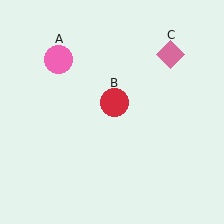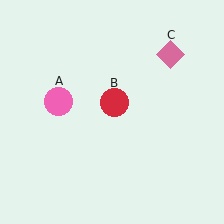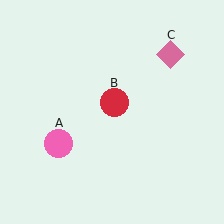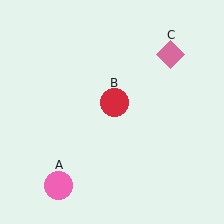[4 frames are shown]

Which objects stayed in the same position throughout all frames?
Red circle (object B) and pink diamond (object C) remained stationary.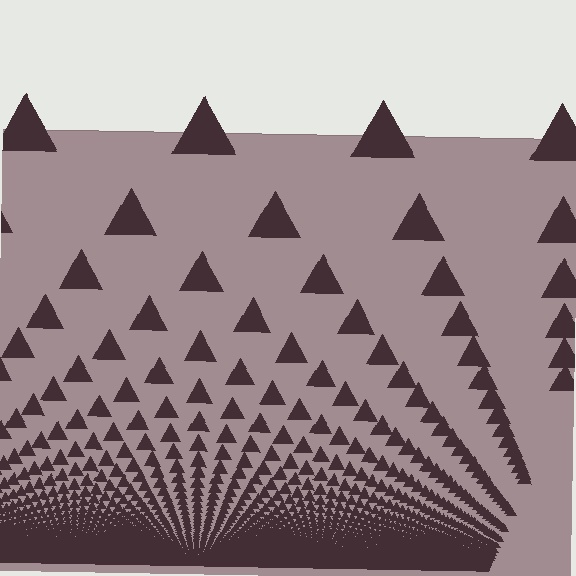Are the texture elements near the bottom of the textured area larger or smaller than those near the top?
Smaller. The gradient is inverted — elements near the bottom are smaller and denser.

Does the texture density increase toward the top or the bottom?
Density increases toward the bottom.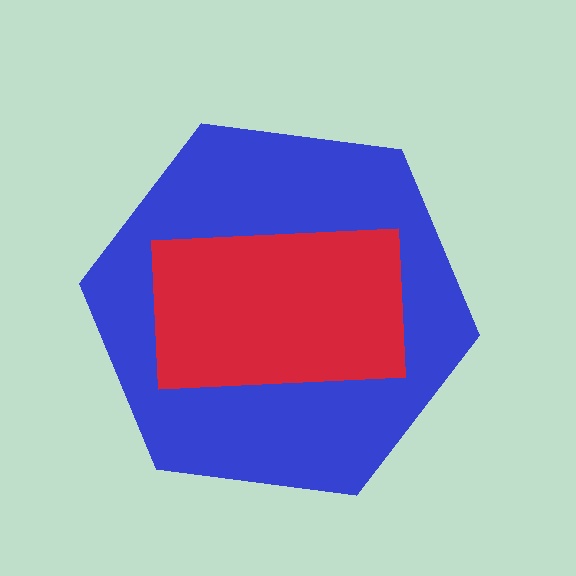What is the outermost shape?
The blue hexagon.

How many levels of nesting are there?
2.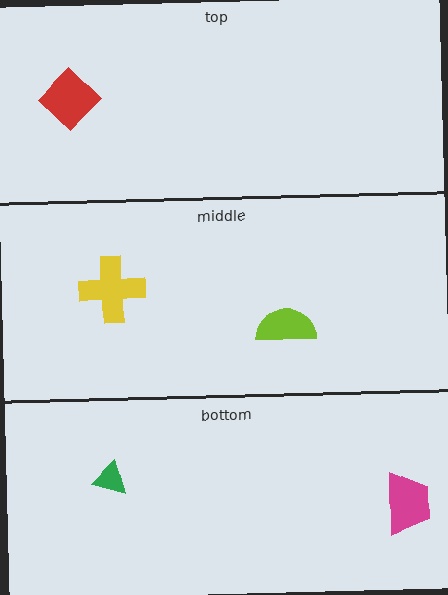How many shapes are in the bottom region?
2.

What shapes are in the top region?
The red diamond.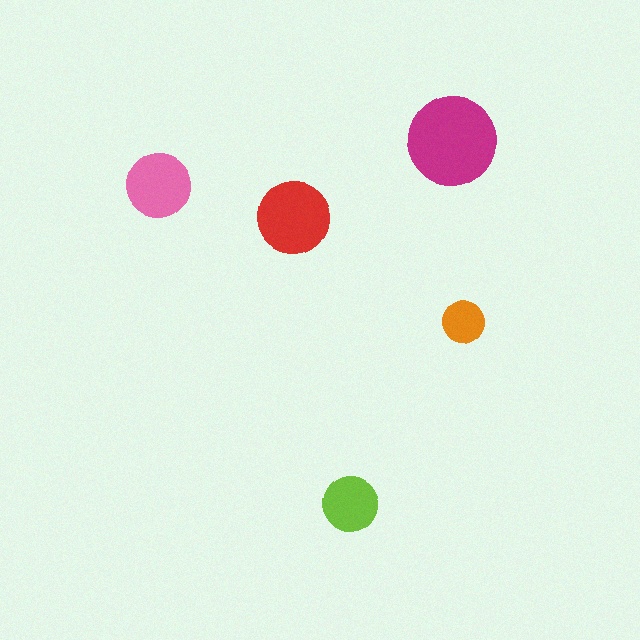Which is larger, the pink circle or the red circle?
The red one.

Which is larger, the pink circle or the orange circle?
The pink one.